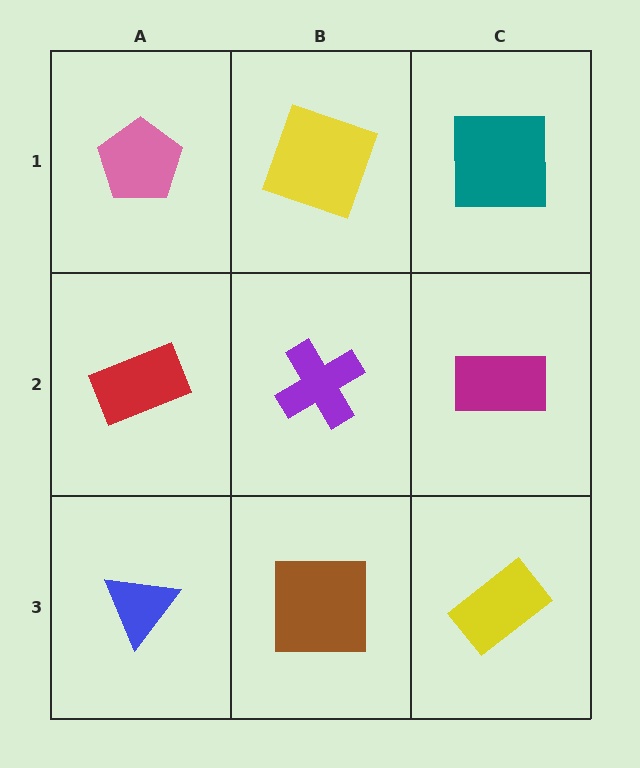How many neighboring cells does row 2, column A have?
3.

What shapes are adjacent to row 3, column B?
A purple cross (row 2, column B), a blue triangle (row 3, column A), a yellow rectangle (row 3, column C).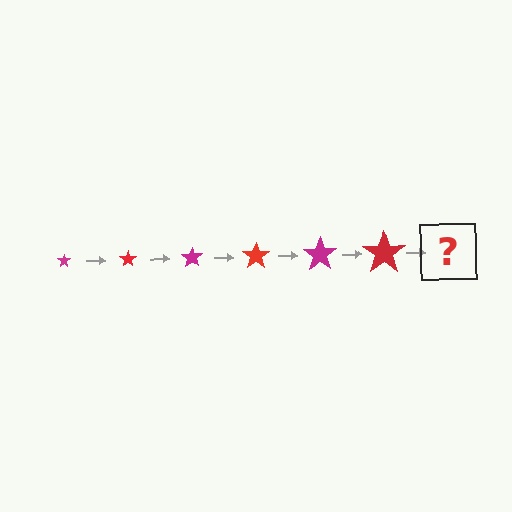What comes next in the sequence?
The next element should be a magenta star, larger than the previous one.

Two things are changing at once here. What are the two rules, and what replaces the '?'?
The two rules are that the star grows larger each step and the color cycles through magenta and red. The '?' should be a magenta star, larger than the previous one.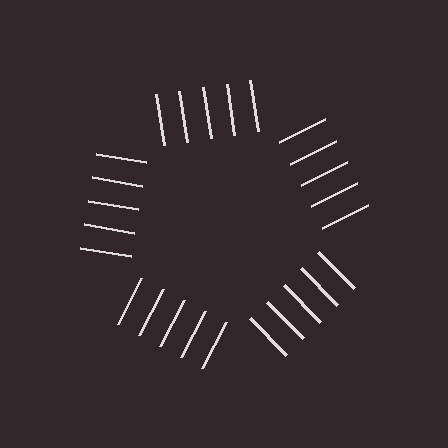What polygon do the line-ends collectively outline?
An illusory pentagon — the line segments terminate on its edges but no continuous stroke is drawn.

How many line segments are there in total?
25 — 5 along each of the 5 edges.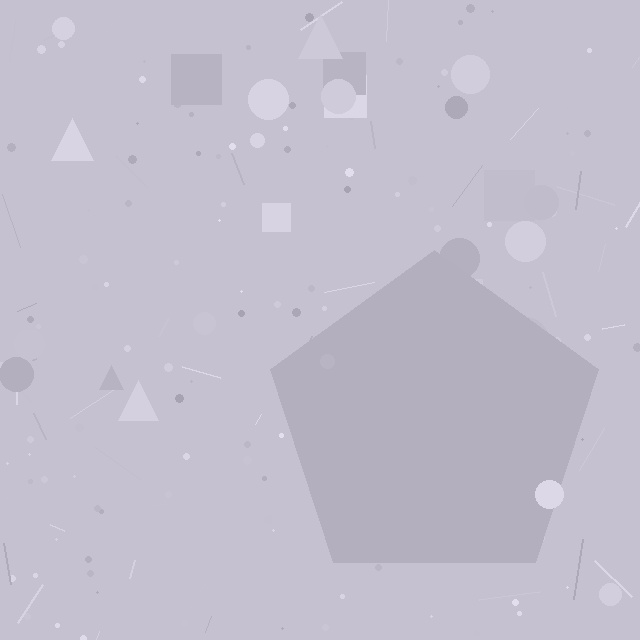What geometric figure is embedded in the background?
A pentagon is embedded in the background.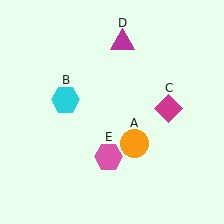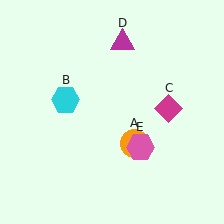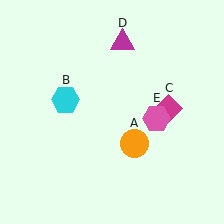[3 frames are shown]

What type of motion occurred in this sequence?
The pink hexagon (object E) rotated counterclockwise around the center of the scene.